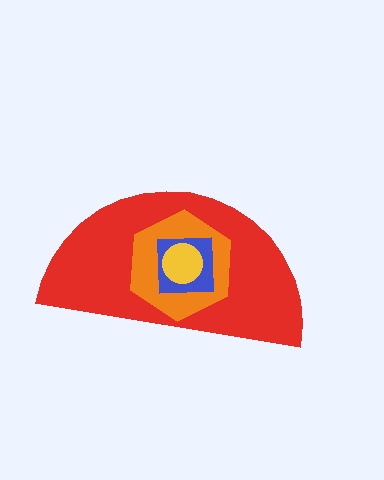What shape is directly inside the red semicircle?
The orange hexagon.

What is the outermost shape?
The red semicircle.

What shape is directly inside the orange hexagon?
The blue square.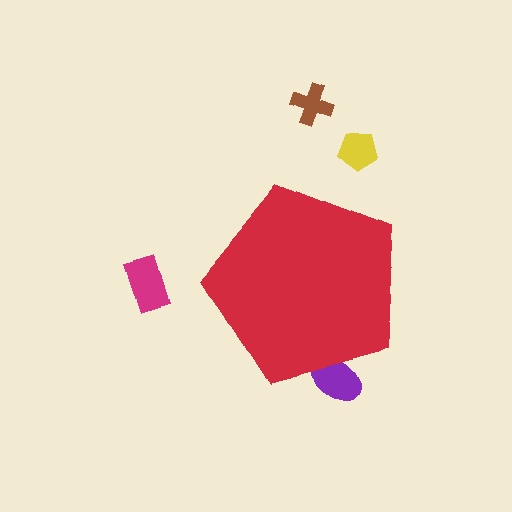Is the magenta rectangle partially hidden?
No, the magenta rectangle is fully visible.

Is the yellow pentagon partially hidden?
No, the yellow pentagon is fully visible.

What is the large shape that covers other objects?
A red pentagon.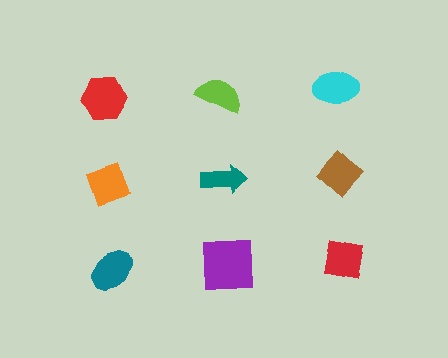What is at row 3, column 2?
A purple square.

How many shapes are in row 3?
3 shapes.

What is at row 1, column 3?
A cyan ellipse.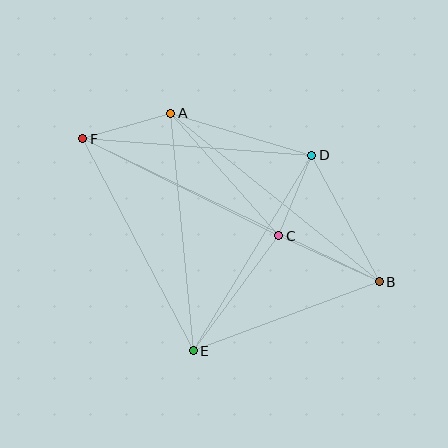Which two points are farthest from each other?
Points B and F are farthest from each other.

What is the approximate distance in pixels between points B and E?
The distance between B and E is approximately 199 pixels.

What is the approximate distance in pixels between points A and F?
The distance between A and F is approximately 91 pixels.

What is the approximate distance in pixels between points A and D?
The distance between A and D is approximately 147 pixels.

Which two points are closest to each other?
Points C and D are closest to each other.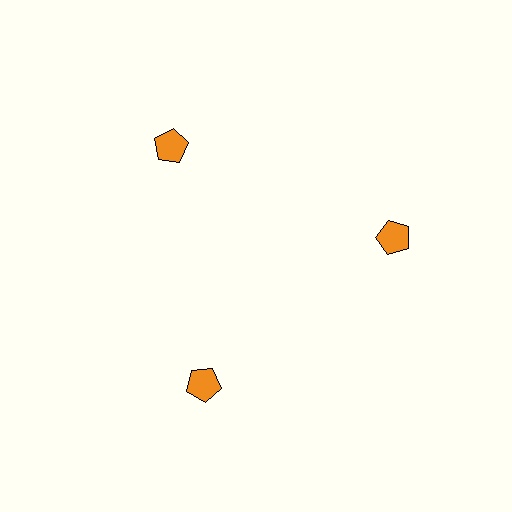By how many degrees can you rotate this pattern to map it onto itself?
The pattern maps onto itself every 120 degrees of rotation.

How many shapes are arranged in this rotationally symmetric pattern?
There are 3 shapes, arranged in 3 groups of 1.